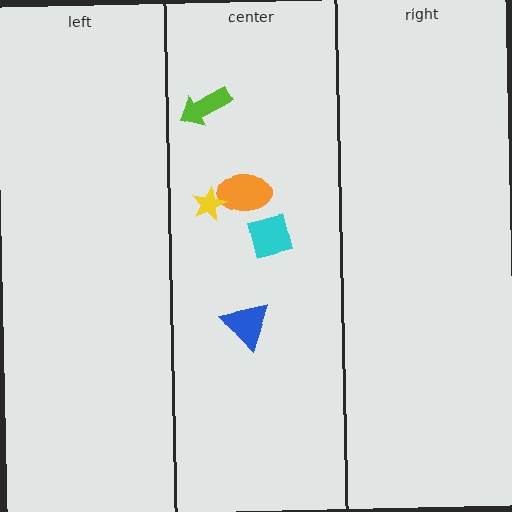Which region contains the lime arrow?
The center region.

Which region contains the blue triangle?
The center region.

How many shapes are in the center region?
5.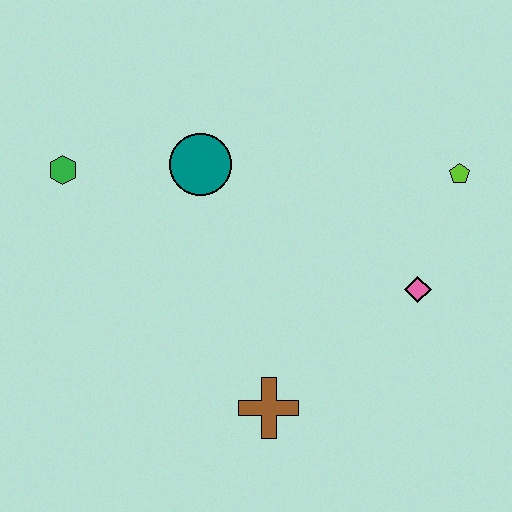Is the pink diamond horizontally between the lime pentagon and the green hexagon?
Yes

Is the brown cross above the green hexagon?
No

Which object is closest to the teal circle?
The green hexagon is closest to the teal circle.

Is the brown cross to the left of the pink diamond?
Yes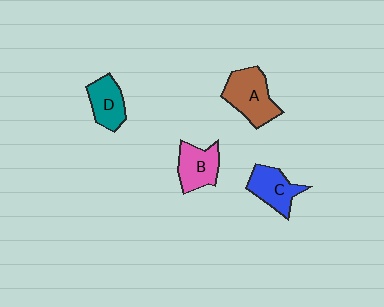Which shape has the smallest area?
Shape D (teal).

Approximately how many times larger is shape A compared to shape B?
Approximately 1.3 times.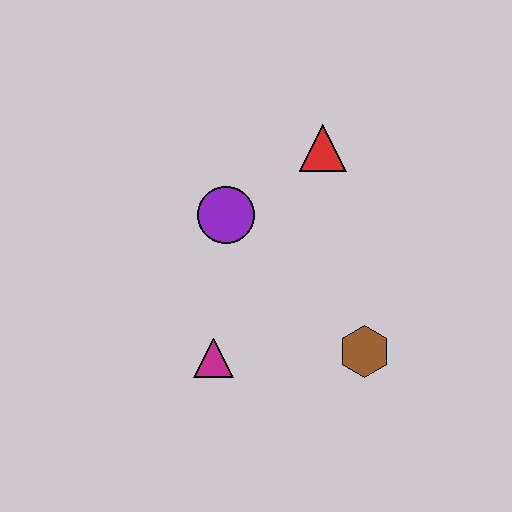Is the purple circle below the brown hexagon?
No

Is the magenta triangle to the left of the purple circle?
Yes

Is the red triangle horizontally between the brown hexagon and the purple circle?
Yes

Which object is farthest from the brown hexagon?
The red triangle is farthest from the brown hexagon.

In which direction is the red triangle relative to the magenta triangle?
The red triangle is above the magenta triangle.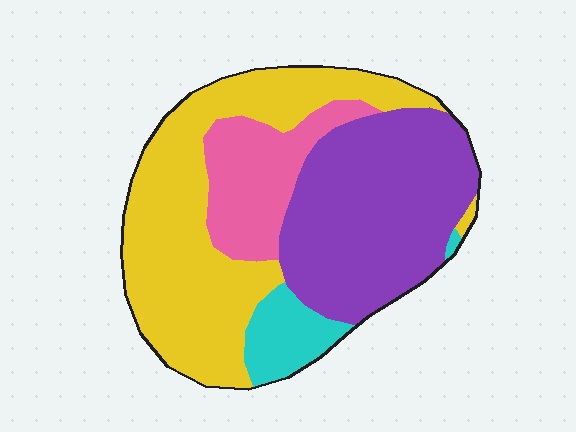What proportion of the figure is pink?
Pink takes up less than a quarter of the figure.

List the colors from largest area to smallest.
From largest to smallest: yellow, purple, pink, cyan.